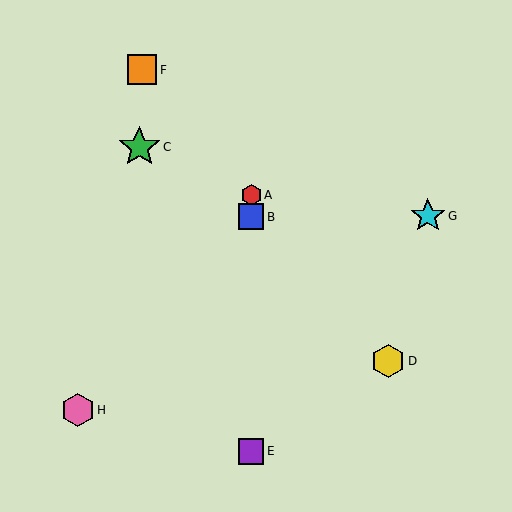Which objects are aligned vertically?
Objects A, B, E are aligned vertically.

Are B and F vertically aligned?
No, B is at x≈251 and F is at x≈142.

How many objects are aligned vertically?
3 objects (A, B, E) are aligned vertically.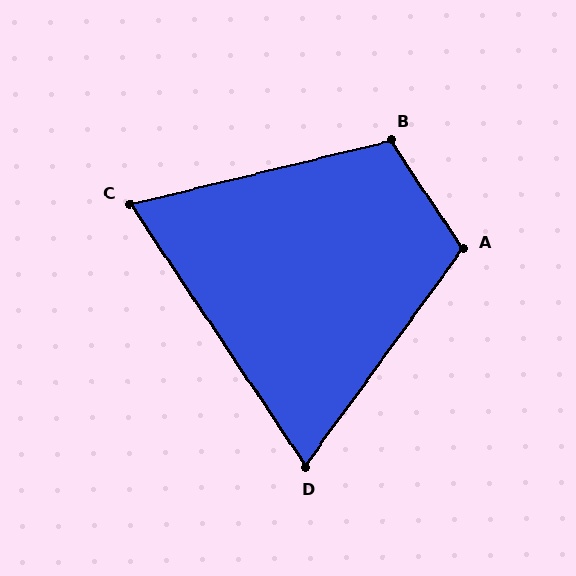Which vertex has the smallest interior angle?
D, at approximately 70 degrees.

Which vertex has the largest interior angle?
B, at approximately 110 degrees.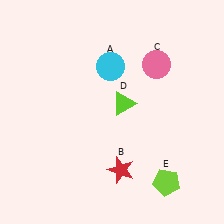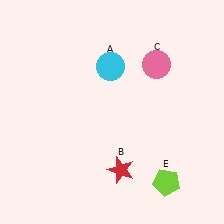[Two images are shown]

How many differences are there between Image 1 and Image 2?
There is 1 difference between the two images.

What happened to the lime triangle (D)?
The lime triangle (D) was removed in Image 2. It was in the top-right area of Image 1.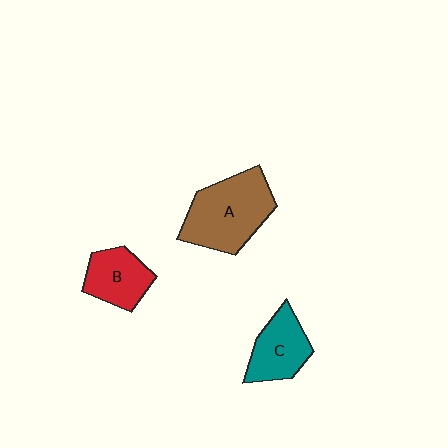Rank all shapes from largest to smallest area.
From largest to smallest: A (brown), C (teal), B (red).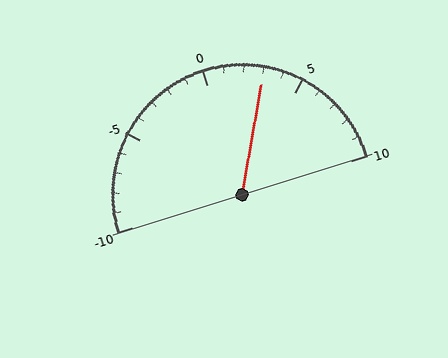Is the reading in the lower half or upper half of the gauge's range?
The reading is in the upper half of the range (-10 to 10).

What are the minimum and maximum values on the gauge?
The gauge ranges from -10 to 10.